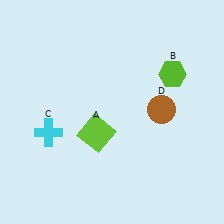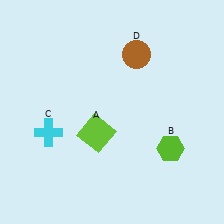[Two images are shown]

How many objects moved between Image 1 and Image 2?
2 objects moved between the two images.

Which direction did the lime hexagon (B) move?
The lime hexagon (B) moved down.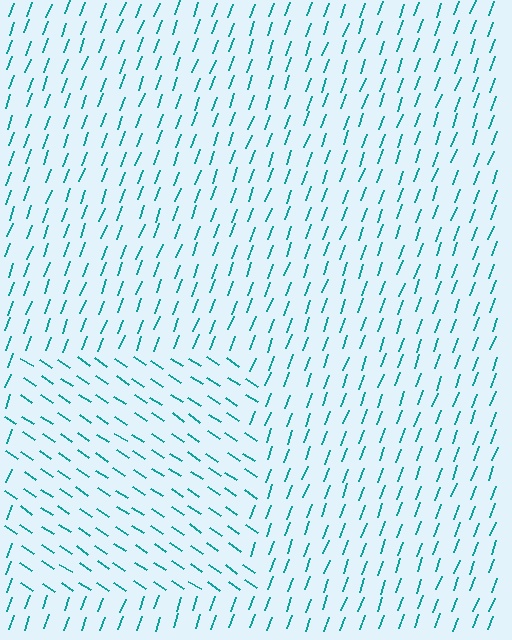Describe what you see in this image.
The image is filled with small teal line segments. A rectangle region in the image has lines oriented differently from the surrounding lines, creating a visible texture boundary.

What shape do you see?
I see a rectangle.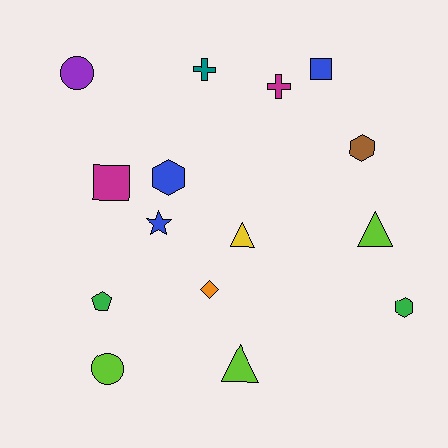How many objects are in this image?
There are 15 objects.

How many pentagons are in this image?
There is 1 pentagon.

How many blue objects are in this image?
There are 3 blue objects.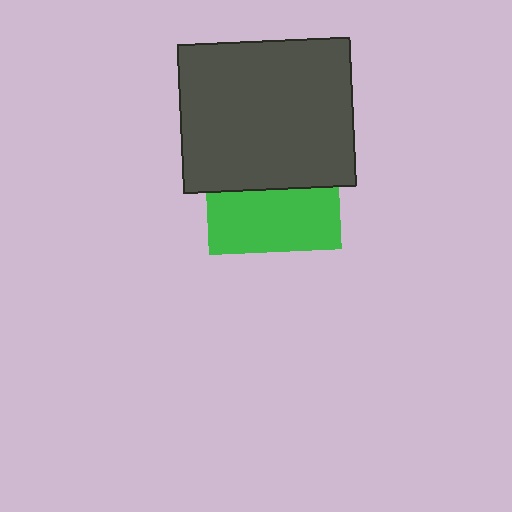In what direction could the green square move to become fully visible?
The green square could move down. That would shift it out from behind the dark gray rectangle entirely.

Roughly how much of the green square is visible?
About half of it is visible (roughly 47%).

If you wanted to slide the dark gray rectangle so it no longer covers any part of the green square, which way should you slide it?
Slide it up — that is the most direct way to separate the two shapes.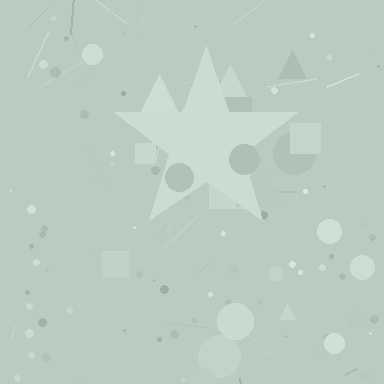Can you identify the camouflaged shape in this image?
The camouflaged shape is a star.